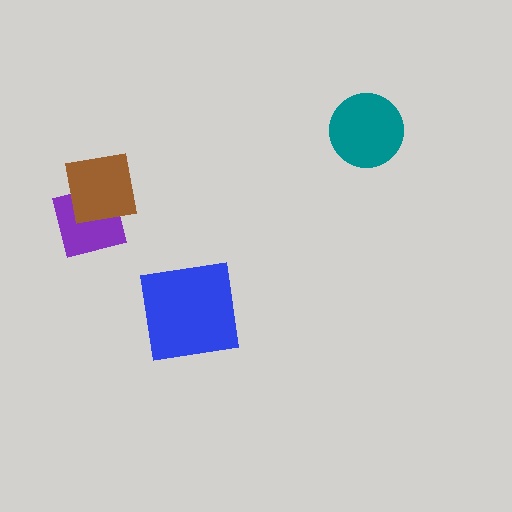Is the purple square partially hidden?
Yes, it is partially covered by another shape.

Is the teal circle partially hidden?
No, no other shape covers it.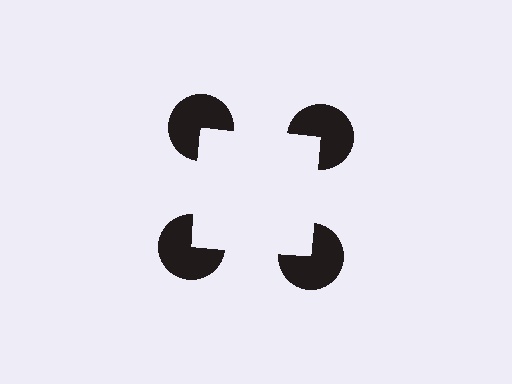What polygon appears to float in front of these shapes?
An illusory square — its edges are inferred from the aligned wedge cuts in the pac-man discs, not physically drawn.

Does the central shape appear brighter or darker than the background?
It typically appears slightly brighter than the background, even though no actual brightness change is drawn.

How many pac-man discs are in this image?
There are 4 — one at each vertex of the illusory square.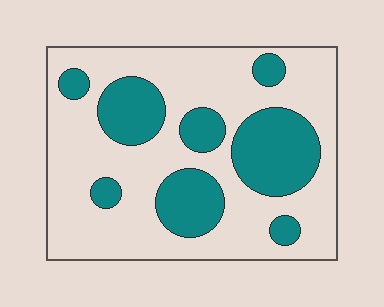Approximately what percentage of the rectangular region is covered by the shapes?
Approximately 30%.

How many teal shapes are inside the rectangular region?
8.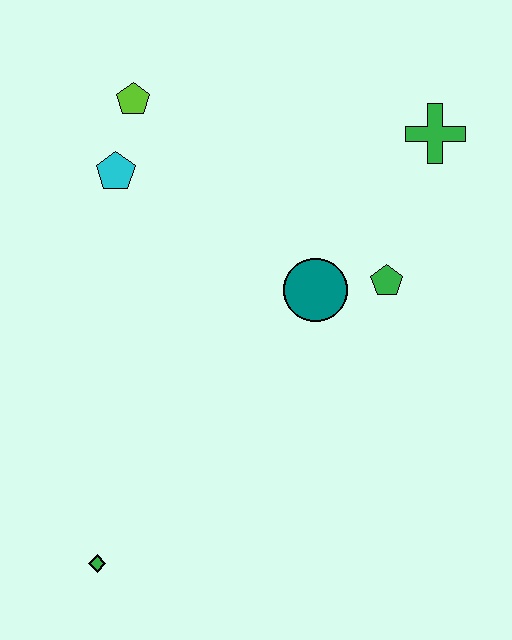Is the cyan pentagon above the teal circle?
Yes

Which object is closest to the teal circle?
The green pentagon is closest to the teal circle.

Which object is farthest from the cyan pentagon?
The green diamond is farthest from the cyan pentagon.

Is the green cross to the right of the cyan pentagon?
Yes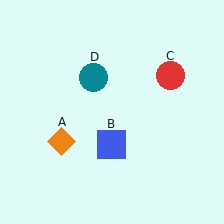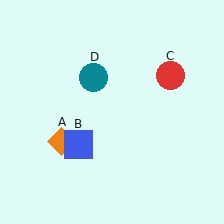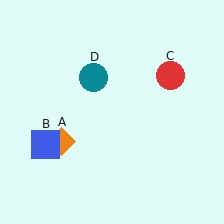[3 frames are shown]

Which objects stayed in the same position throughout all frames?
Orange diamond (object A) and red circle (object C) and teal circle (object D) remained stationary.